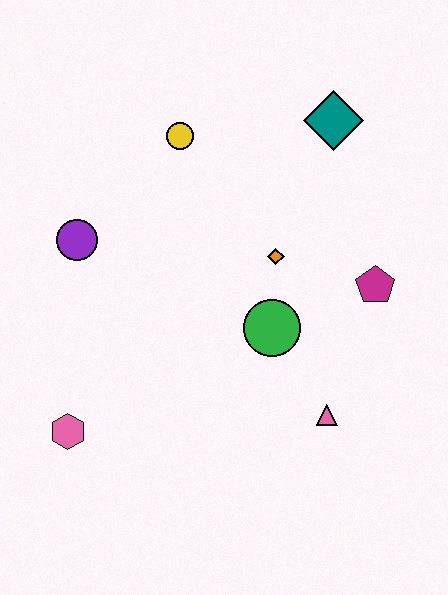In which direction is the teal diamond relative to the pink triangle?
The teal diamond is above the pink triangle.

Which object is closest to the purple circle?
The yellow circle is closest to the purple circle.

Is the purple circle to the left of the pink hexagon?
No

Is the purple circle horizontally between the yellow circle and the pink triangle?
No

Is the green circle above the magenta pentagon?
No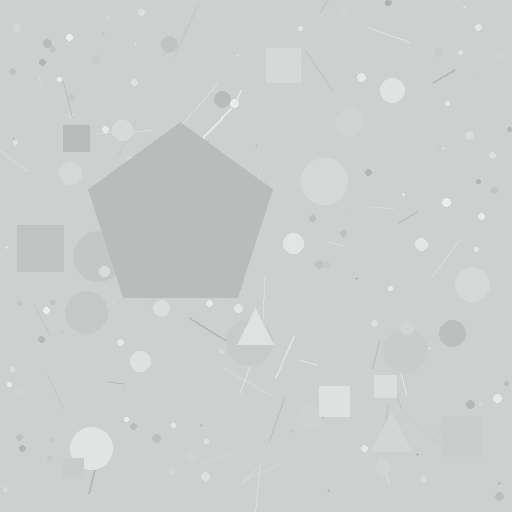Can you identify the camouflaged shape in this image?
The camouflaged shape is a pentagon.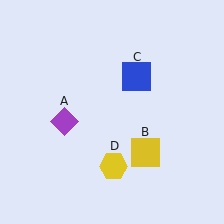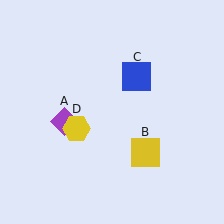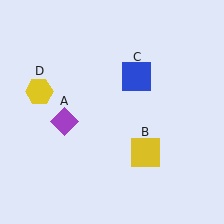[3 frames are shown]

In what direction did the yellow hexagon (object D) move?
The yellow hexagon (object D) moved up and to the left.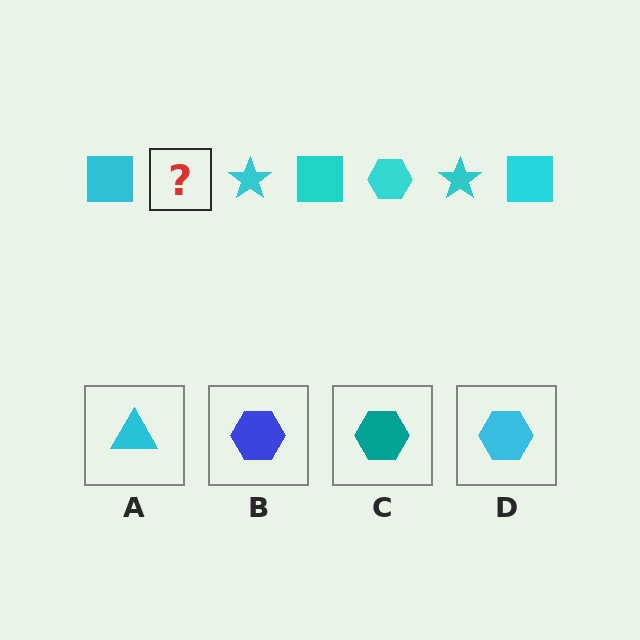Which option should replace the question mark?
Option D.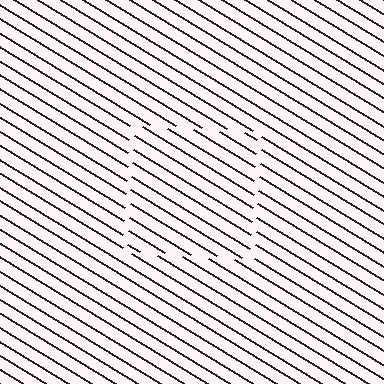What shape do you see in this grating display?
An illusory square. The interior of the shape contains the same grating, shifted by half a period — the contour is defined by the phase discontinuity where line-ends from the inner and outer gratings abut.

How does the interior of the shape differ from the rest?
The interior of the shape contains the same grating, shifted by half a period — the contour is defined by the phase discontinuity where line-ends from the inner and outer gratings abut.